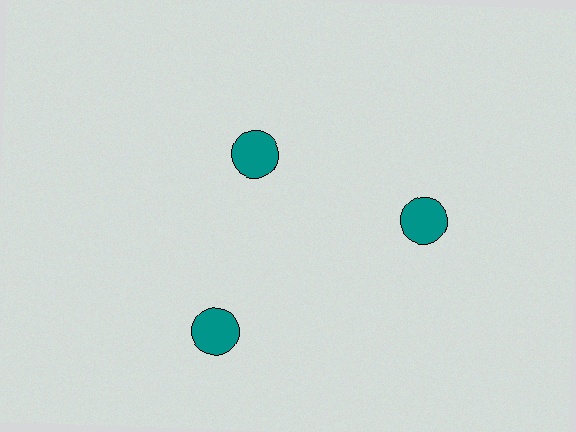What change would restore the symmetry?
The symmetry would be restored by moving it outward, back onto the ring so that all 3 circles sit at equal angles and equal distance from the center.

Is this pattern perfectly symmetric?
No. The 3 teal circles are arranged in a ring, but one element near the 11 o'clock position is pulled inward toward the center, breaking the 3-fold rotational symmetry.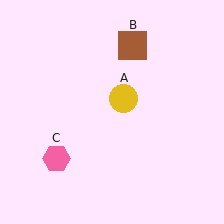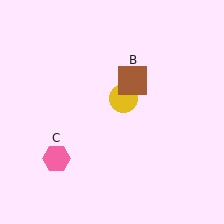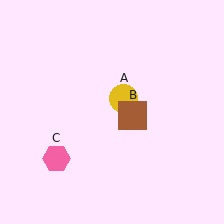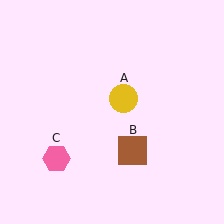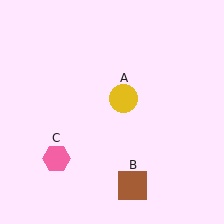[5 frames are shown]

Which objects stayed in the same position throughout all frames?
Yellow circle (object A) and pink hexagon (object C) remained stationary.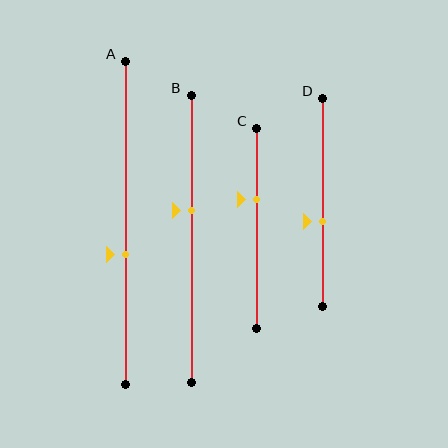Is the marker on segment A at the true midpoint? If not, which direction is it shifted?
No, the marker on segment A is shifted downward by about 10% of the segment length.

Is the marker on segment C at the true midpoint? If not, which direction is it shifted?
No, the marker on segment C is shifted upward by about 14% of the segment length.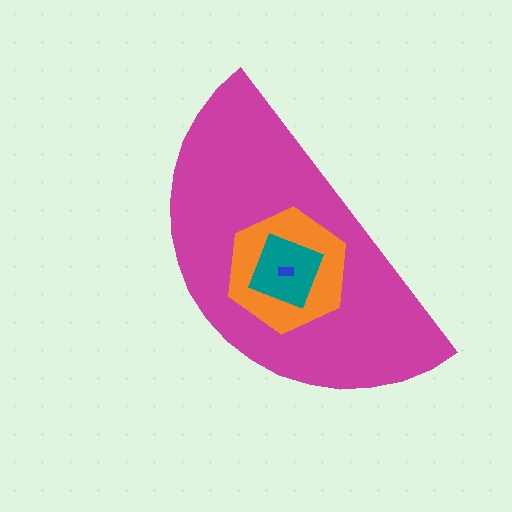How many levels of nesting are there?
4.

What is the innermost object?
The blue rectangle.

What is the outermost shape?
The magenta semicircle.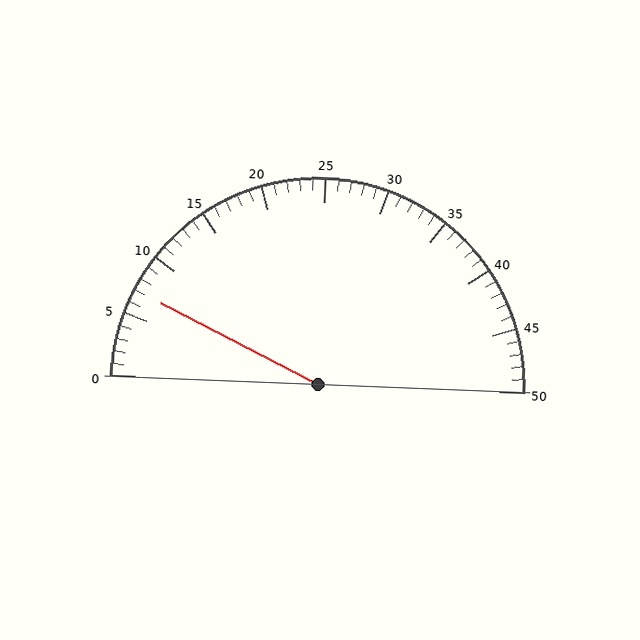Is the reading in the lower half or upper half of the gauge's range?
The reading is in the lower half of the range (0 to 50).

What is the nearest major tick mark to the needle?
The nearest major tick mark is 5.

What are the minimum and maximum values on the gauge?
The gauge ranges from 0 to 50.